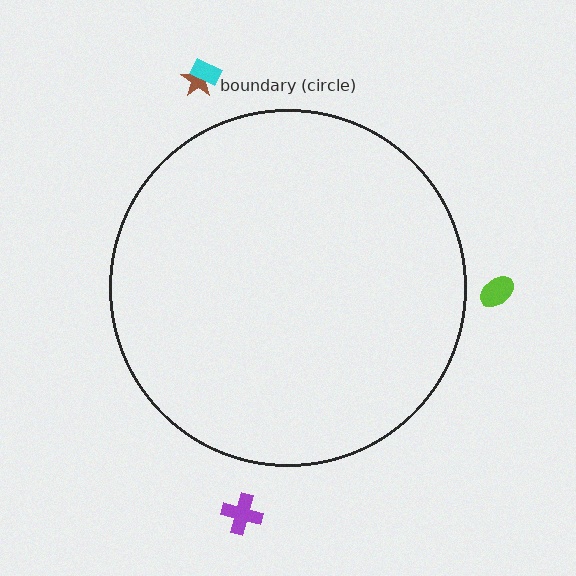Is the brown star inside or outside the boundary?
Outside.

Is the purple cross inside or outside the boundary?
Outside.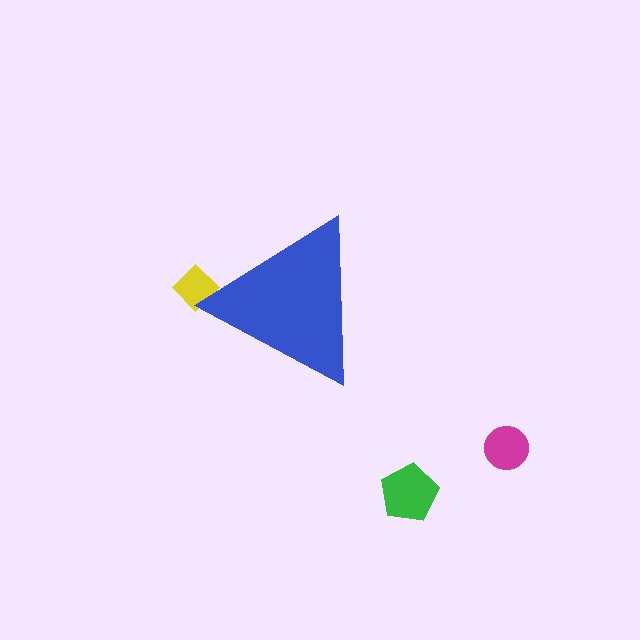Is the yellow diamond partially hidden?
Yes, the yellow diamond is partially hidden behind the blue triangle.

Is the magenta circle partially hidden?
No, the magenta circle is fully visible.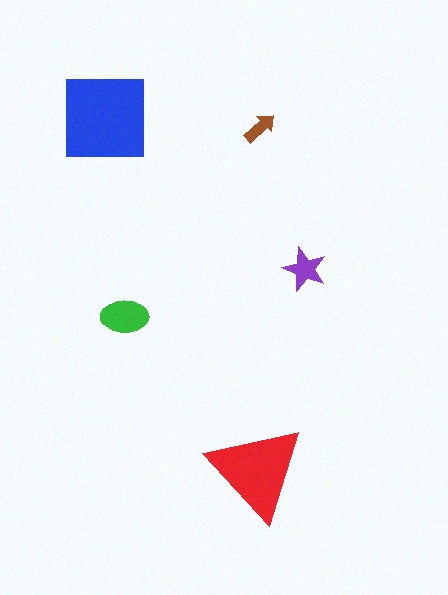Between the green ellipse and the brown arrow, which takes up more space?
The green ellipse.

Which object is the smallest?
The brown arrow.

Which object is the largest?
The blue square.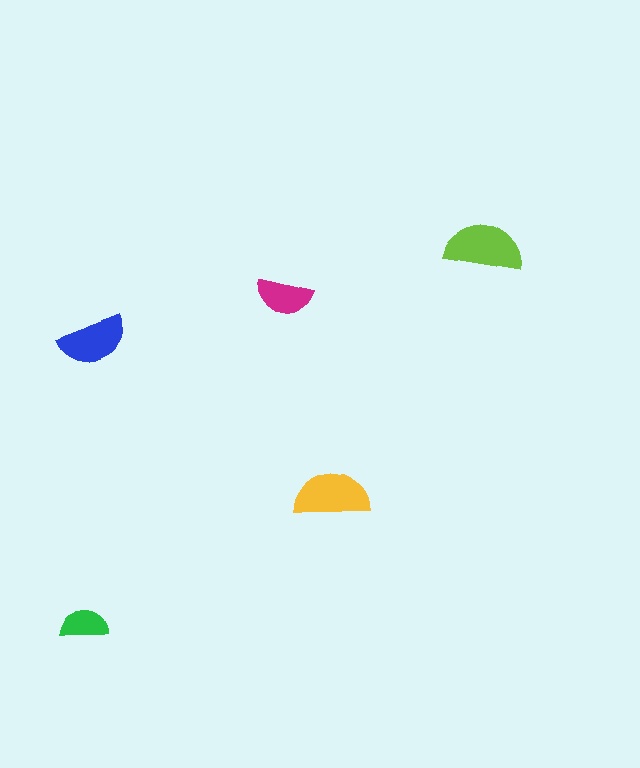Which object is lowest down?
The green semicircle is bottommost.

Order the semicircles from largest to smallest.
the lime one, the yellow one, the blue one, the magenta one, the green one.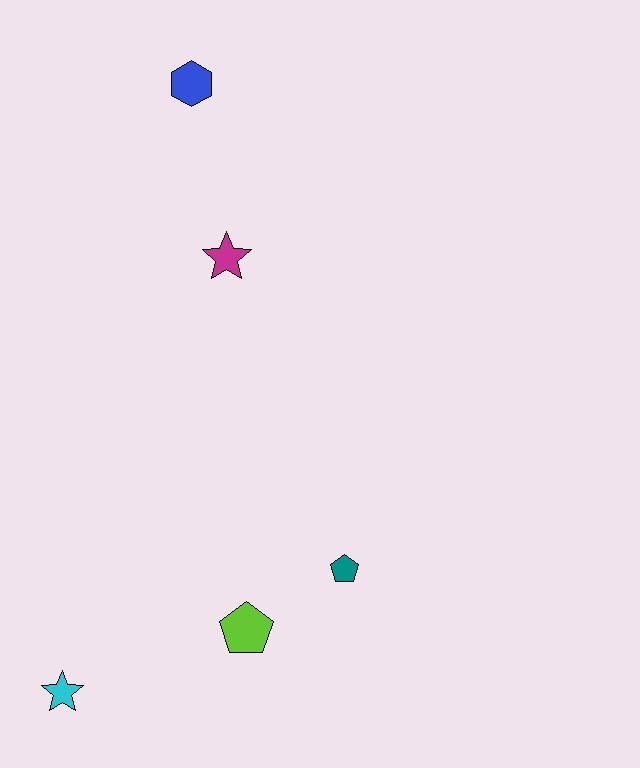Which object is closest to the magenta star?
The blue hexagon is closest to the magenta star.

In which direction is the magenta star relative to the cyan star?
The magenta star is above the cyan star.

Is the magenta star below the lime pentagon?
No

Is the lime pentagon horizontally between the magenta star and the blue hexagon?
No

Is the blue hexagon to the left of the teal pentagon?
Yes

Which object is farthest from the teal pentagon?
The blue hexagon is farthest from the teal pentagon.